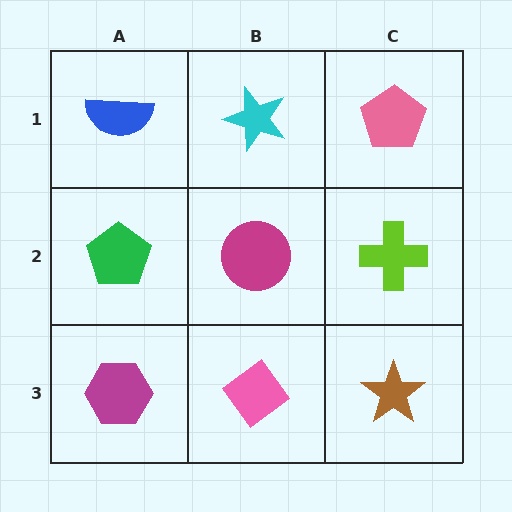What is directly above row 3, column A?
A green pentagon.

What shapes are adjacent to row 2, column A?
A blue semicircle (row 1, column A), a magenta hexagon (row 3, column A), a magenta circle (row 2, column B).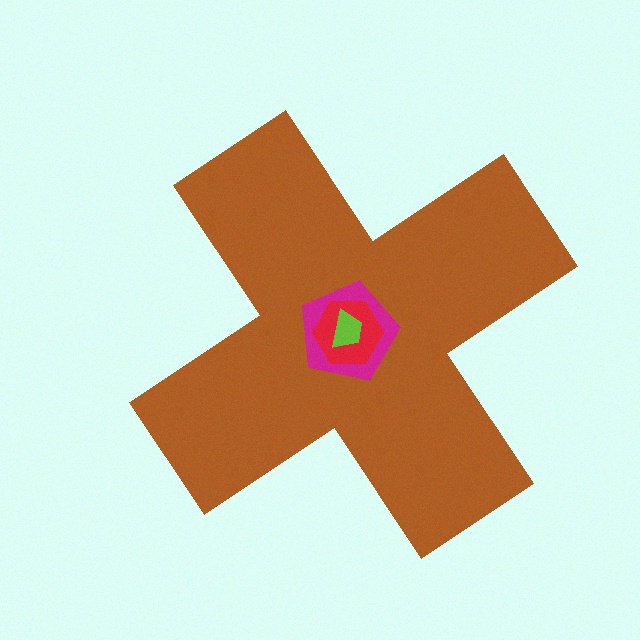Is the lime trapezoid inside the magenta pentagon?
Yes.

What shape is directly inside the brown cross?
The magenta pentagon.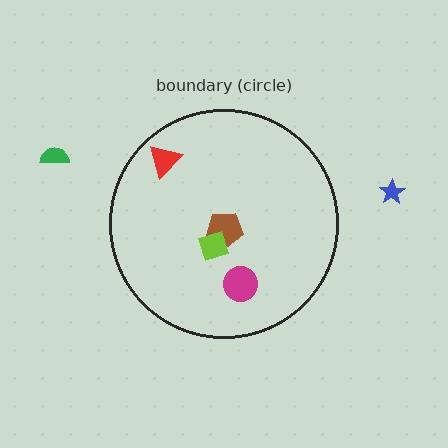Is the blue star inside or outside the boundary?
Outside.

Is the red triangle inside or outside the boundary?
Inside.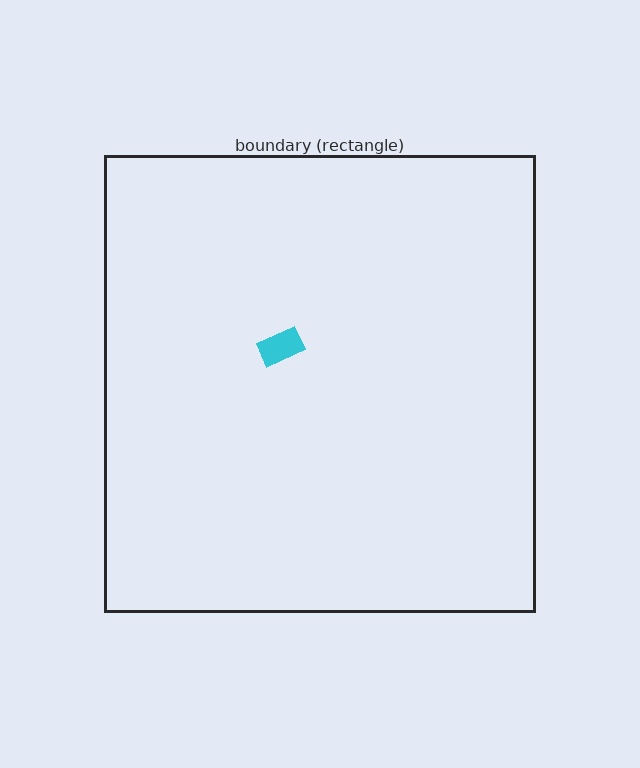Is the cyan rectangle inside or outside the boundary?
Inside.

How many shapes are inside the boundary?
1 inside, 0 outside.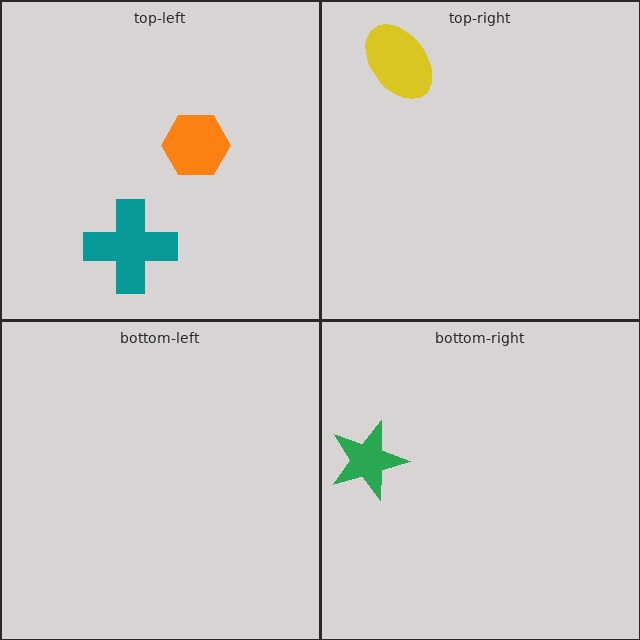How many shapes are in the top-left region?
2.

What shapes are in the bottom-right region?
The green star.